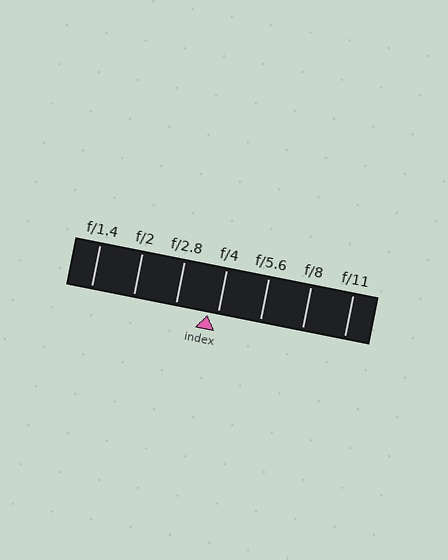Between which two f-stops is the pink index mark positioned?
The index mark is between f/2.8 and f/4.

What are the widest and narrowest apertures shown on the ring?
The widest aperture shown is f/1.4 and the narrowest is f/11.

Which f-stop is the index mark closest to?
The index mark is closest to f/4.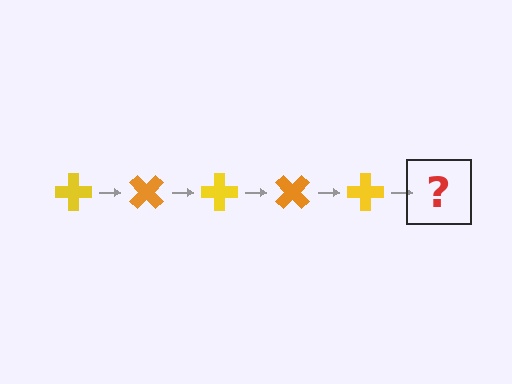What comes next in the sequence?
The next element should be an orange cross, rotated 225 degrees from the start.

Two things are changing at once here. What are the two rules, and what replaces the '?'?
The two rules are that it rotates 45 degrees each step and the color cycles through yellow and orange. The '?' should be an orange cross, rotated 225 degrees from the start.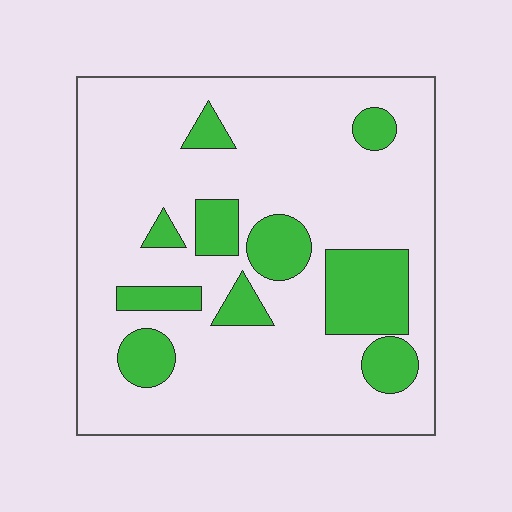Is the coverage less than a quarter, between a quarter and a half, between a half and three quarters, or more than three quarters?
Less than a quarter.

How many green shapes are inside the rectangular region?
10.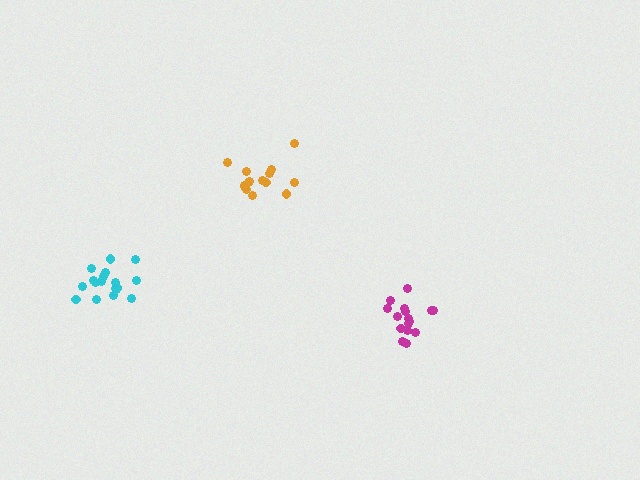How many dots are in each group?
Group 1: 18 dots, Group 2: 15 dots, Group 3: 16 dots (49 total).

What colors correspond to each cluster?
The clusters are colored: cyan, orange, magenta.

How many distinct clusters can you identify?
There are 3 distinct clusters.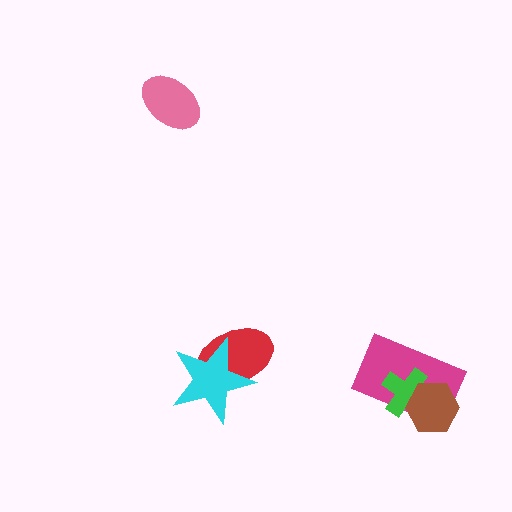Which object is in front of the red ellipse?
The cyan star is in front of the red ellipse.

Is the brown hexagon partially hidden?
No, no other shape covers it.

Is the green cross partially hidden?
Yes, it is partially covered by another shape.